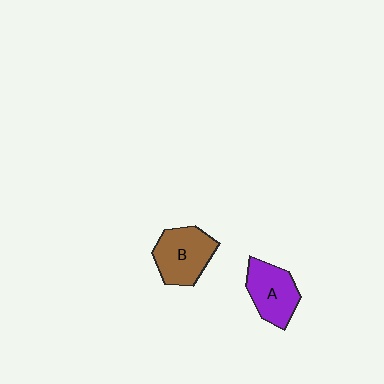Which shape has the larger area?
Shape B (brown).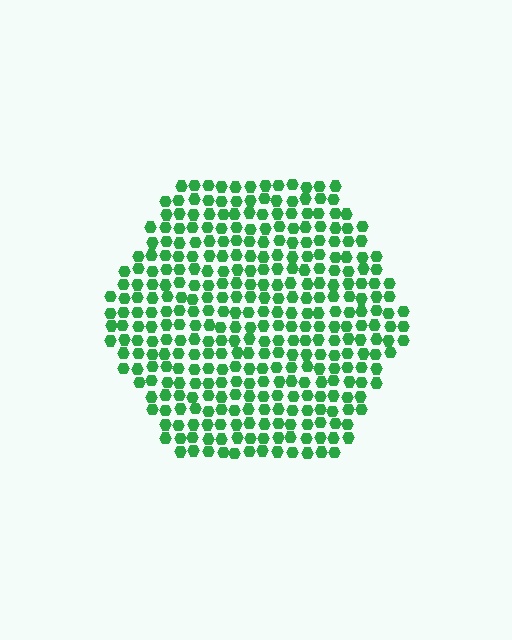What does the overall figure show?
The overall figure shows a hexagon.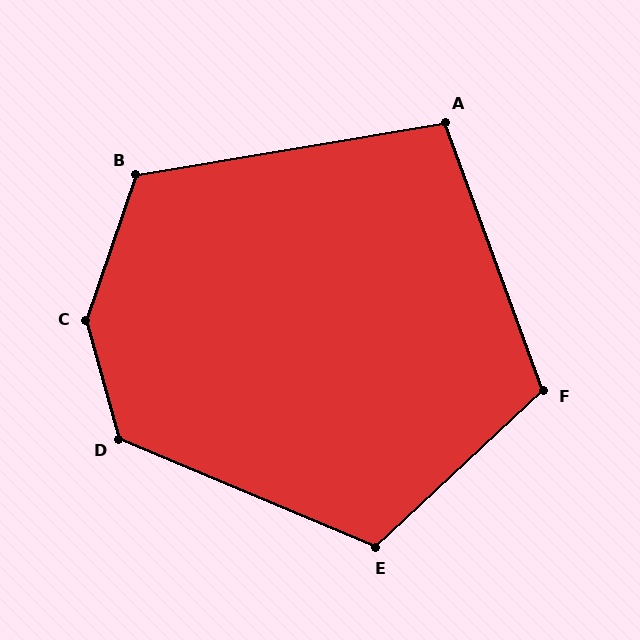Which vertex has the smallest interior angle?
A, at approximately 100 degrees.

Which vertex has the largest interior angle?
C, at approximately 146 degrees.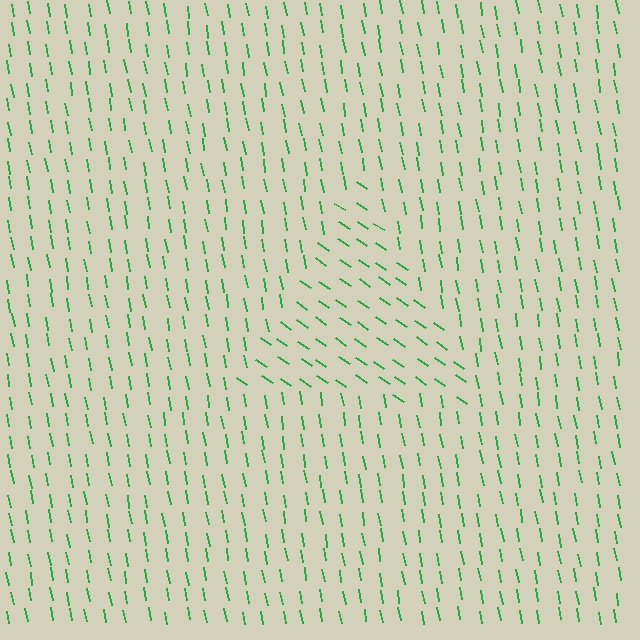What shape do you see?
I see a triangle.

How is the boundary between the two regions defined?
The boundary is defined purely by a change in line orientation (approximately 45 degrees difference). All lines are the same color and thickness.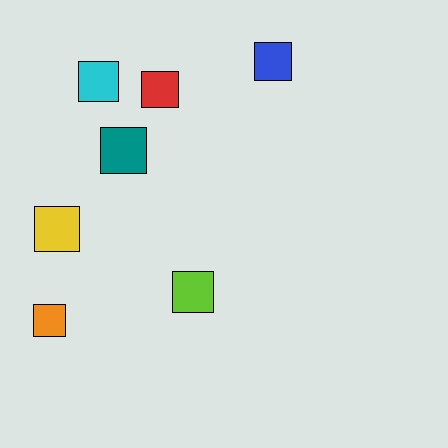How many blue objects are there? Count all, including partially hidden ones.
There is 1 blue object.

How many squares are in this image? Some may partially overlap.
There are 7 squares.